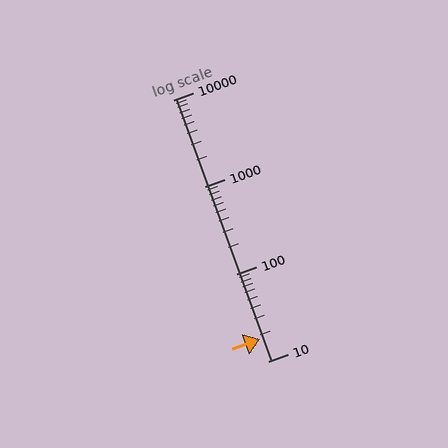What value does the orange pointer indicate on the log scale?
The pointer indicates approximately 18.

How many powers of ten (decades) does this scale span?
The scale spans 3 decades, from 10 to 10000.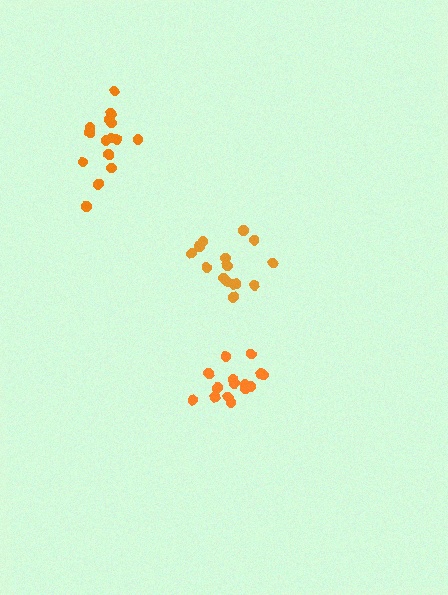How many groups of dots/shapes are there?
There are 3 groups.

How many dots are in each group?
Group 1: 15 dots, Group 2: 15 dots, Group 3: 15 dots (45 total).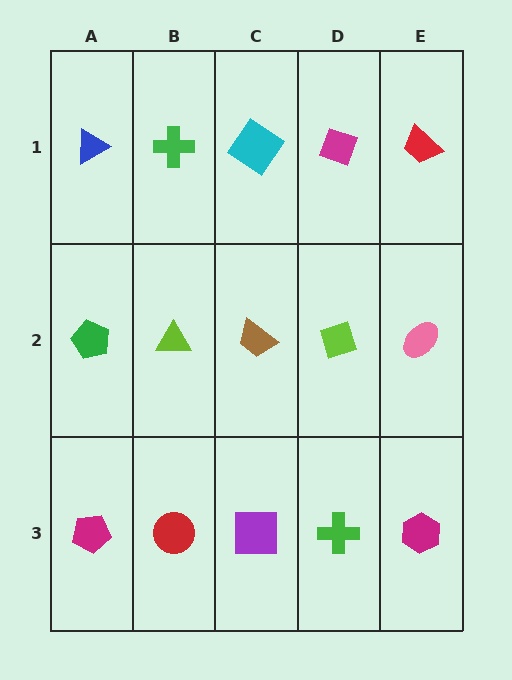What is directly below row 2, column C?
A purple square.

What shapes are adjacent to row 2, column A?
A blue triangle (row 1, column A), a magenta pentagon (row 3, column A), a lime triangle (row 2, column B).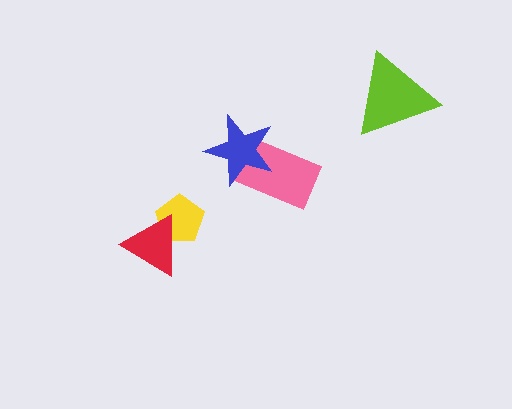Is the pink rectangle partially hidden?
Yes, it is partially covered by another shape.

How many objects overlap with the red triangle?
1 object overlaps with the red triangle.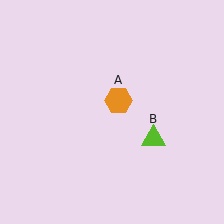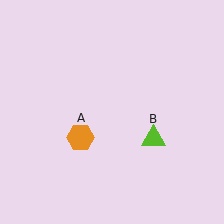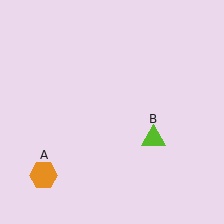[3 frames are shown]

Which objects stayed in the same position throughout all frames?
Lime triangle (object B) remained stationary.